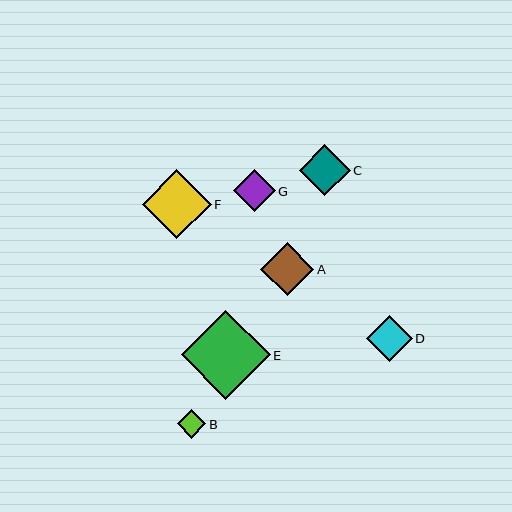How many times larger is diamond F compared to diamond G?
Diamond F is approximately 1.6 times the size of diamond G.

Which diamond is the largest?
Diamond E is the largest with a size of approximately 89 pixels.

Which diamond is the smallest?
Diamond B is the smallest with a size of approximately 29 pixels.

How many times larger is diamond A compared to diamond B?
Diamond A is approximately 1.8 times the size of diamond B.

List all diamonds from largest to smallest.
From largest to smallest: E, F, A, C, D, G, B.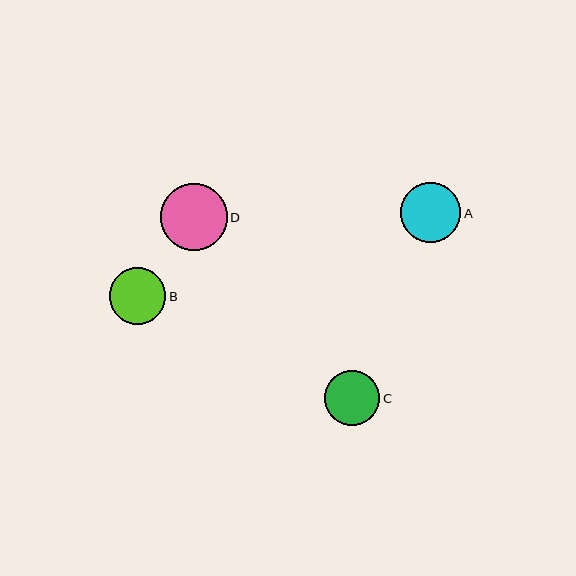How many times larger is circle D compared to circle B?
Circle D is approximately 1.2 times the size of circle B.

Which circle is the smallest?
Circle C is the smallest with a size of approximately 55 pixels.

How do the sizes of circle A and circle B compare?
Circle A and circle B are approximately the same size.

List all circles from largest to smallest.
From largest to smallest: D, A, B, C.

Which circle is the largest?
Circle D is the largest with a size of approximately 67 pixels.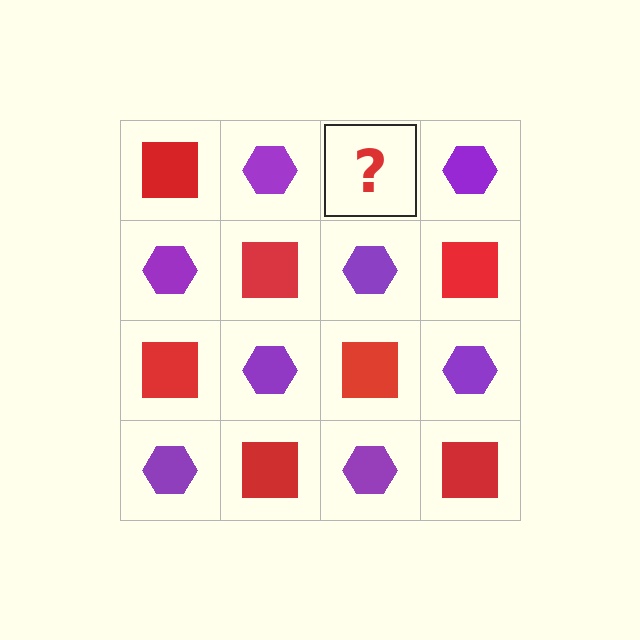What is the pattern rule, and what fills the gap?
The rule is that it alternates red square and purple hexagon in a checkerboard pattern. The gap should be filled with a red square.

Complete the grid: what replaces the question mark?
The question mark should be replaced with a red square.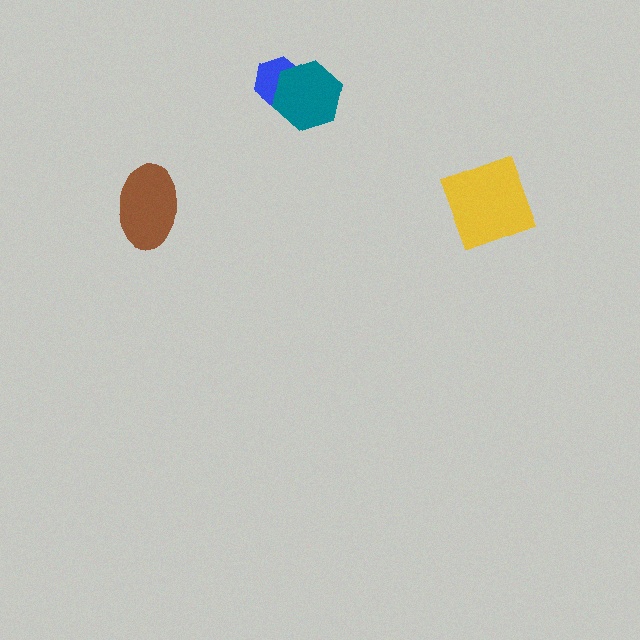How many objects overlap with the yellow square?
0 objects overlap with the yellow square.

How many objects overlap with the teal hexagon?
1 object overlaps with the teal hexagon.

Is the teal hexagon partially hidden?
No, no other shape covers it.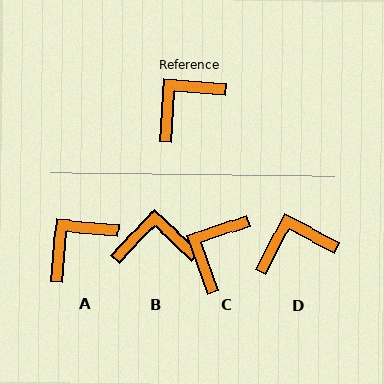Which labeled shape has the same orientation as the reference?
A.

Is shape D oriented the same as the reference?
No, it is off by about 23 degrees.